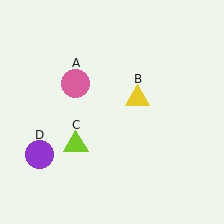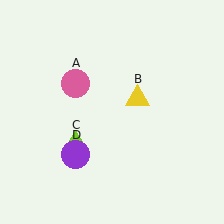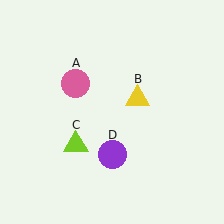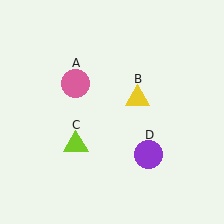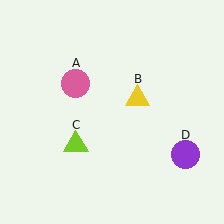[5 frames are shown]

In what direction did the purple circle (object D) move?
The purple circle (object D) moved right.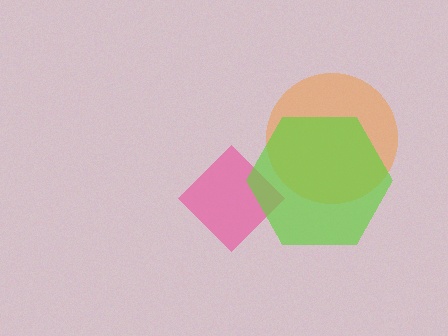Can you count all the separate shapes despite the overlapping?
Yes, there are 3 separate shapes.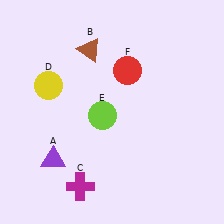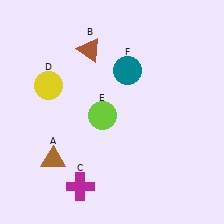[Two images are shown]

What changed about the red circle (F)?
In Image 1, F is red. In Image 2, it changed to teal.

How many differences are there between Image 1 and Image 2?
There are 2 differences between the two images.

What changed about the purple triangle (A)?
In Image 1, A is purple. In Image 2, it changed to brown.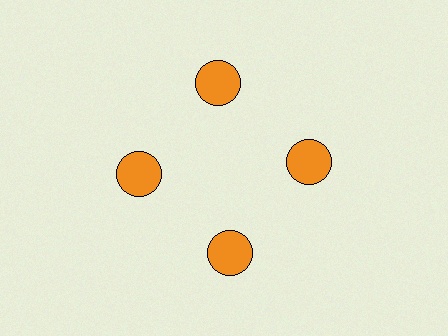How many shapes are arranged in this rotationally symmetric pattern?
There are 4 shapes, arranged in 4 groups of 1.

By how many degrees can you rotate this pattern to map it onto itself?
The pattern maps onto itself every 90 degrees of rotation.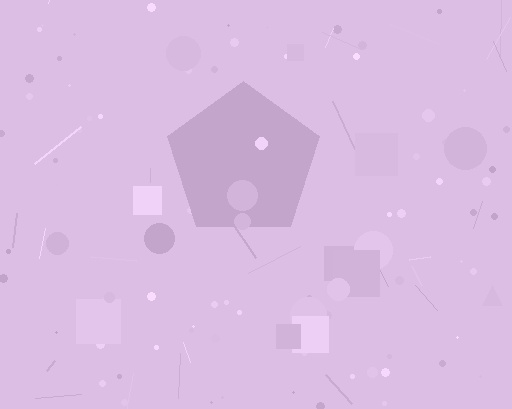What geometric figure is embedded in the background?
A pentagon is embedded in the background.